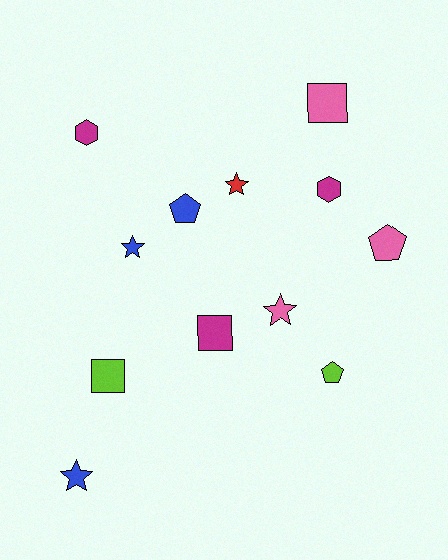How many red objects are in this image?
There is 1 red object.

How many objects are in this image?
There are 12 objects.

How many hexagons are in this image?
There are 2 hexagons.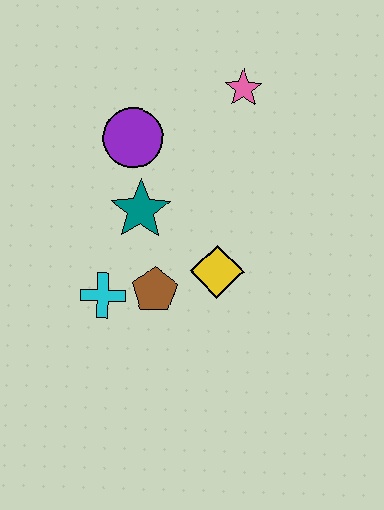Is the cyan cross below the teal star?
Yes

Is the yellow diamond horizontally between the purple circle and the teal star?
No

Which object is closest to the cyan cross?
The brown pentagon is closest to the cyan cross.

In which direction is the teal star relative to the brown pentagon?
The teal star is above the brown pentagon.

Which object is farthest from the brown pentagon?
The pink star is farthest from the brown pentagon.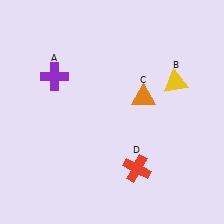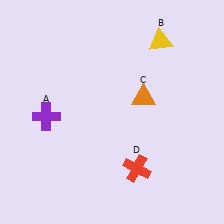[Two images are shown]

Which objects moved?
The objects that moved are: the purple cross (A), the yellow triangle (B).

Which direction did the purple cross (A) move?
The purple cross (A) moved down.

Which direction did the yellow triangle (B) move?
The yellow triangle (B) moved up.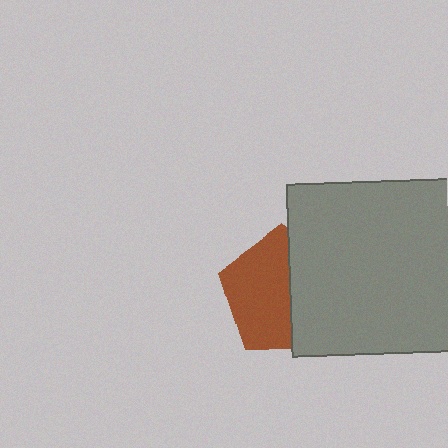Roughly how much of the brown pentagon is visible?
About half of it is visible (roughly 56%).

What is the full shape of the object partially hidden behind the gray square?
The partially hidden object is a brown pentagon.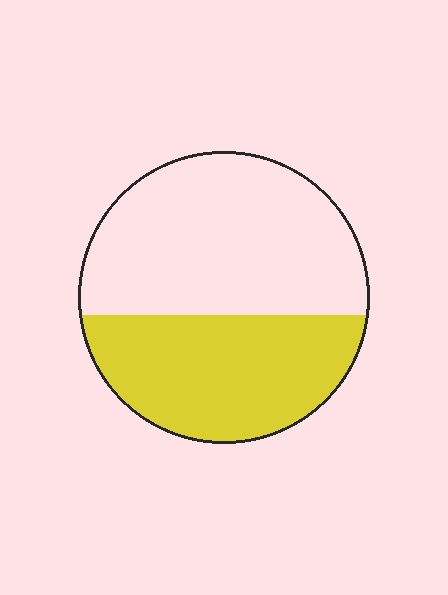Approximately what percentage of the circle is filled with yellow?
Approximately 40%.